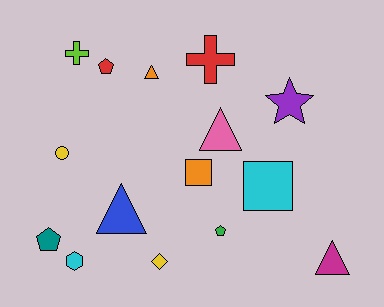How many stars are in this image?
There is 1 star.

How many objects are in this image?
There are 15 objects.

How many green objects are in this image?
There is 1 green object.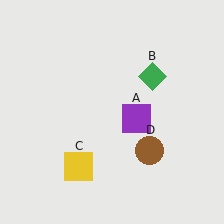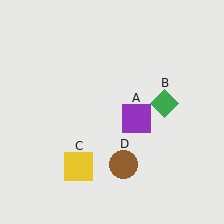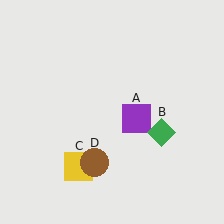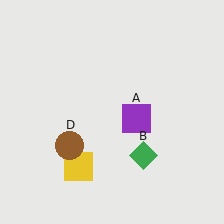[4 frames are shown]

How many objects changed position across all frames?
2 objects changed position: green diamond (object B), brown circle (object D).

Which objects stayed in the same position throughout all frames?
Purple square (object A) and yellow square (object C) remained stationary.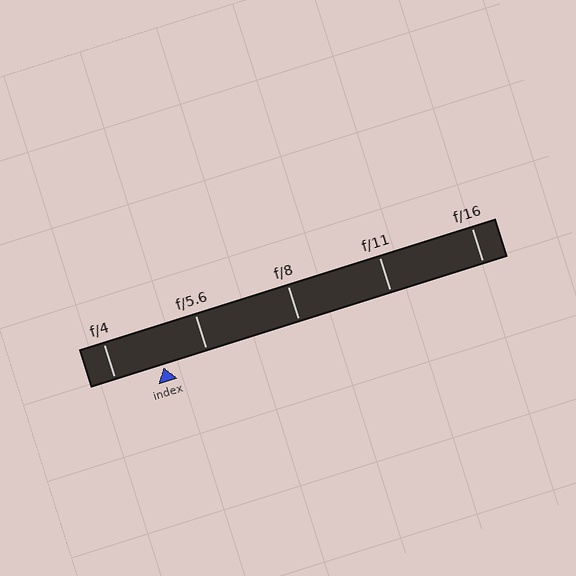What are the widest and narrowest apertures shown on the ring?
The widest aperture shown is f/4 and the narrowest is f/16.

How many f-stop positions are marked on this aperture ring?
There are 5 f-stop positions marked.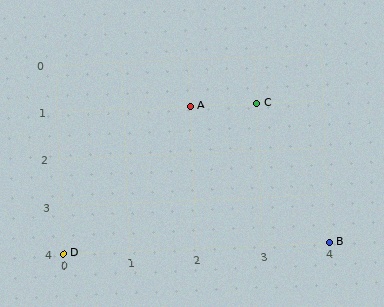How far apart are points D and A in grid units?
Points D and A are 2 columns and 3 rows apart (about 3.6 grid units diagonally).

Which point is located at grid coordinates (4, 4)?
Point B is at (4, 4).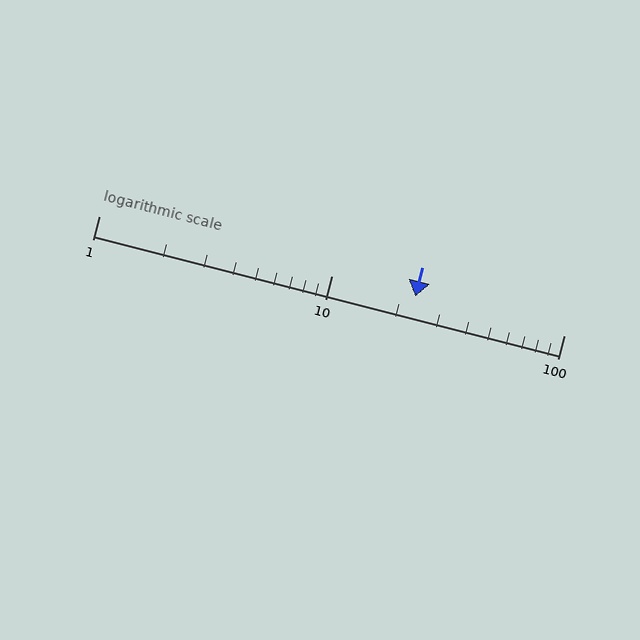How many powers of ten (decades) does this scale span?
The scale spans 2 decades, from 1 to 100.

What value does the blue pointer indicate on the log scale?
The pointer indicates approximately 23.